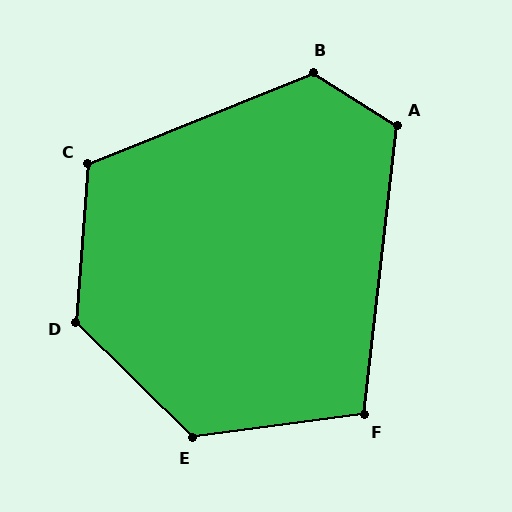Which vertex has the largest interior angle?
D, at approximately 130 degrees.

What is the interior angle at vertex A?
Approximately 116 degrees (obtuse).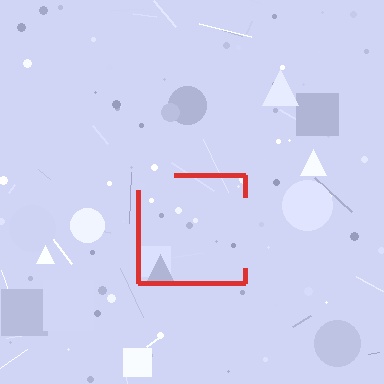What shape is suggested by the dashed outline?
The dashed outline suggests a square.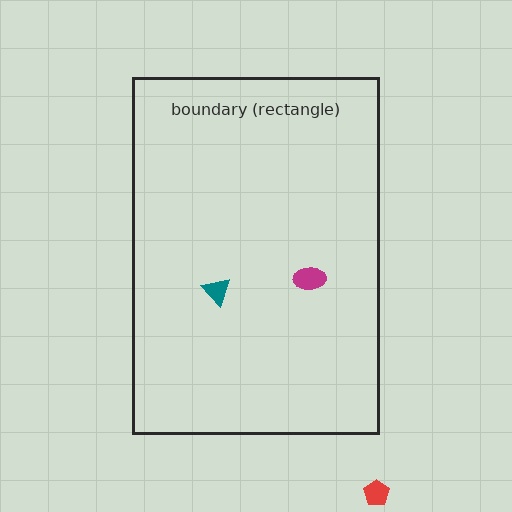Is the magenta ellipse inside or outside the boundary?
Inside.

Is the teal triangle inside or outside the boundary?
Inside.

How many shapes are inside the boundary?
2 inside, 1 outside.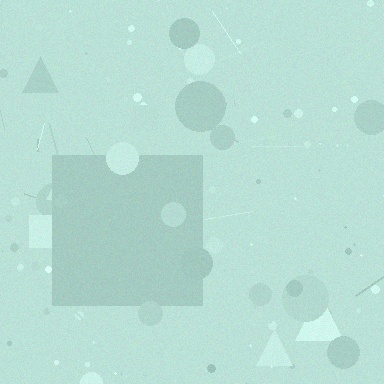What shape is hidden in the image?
A square is hidden in the image.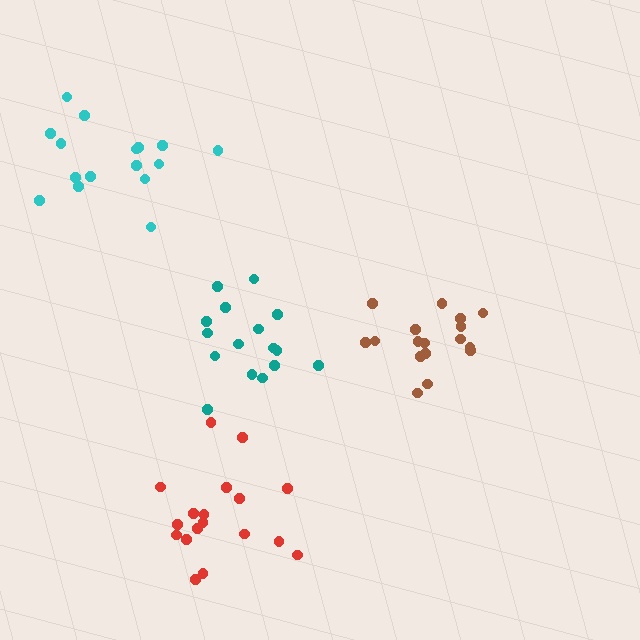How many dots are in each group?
Group 1: 17 dots, Group 2: 16 dots, Group 3: 16 dots, Group 4: 18 dots (67 total).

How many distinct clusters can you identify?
There are 4 distinct clusters.